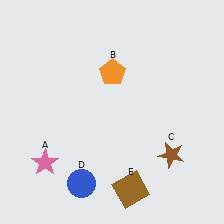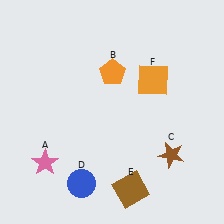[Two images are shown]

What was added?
An orange square (F) was added in Image 2.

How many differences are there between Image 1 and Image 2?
There is 1 difference between the two images.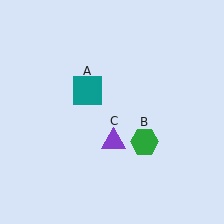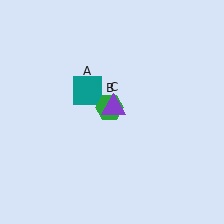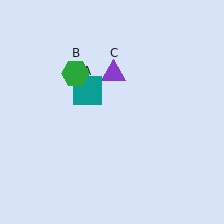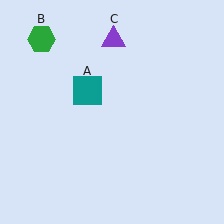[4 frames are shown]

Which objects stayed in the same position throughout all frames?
Teal square (object A) remained stationary.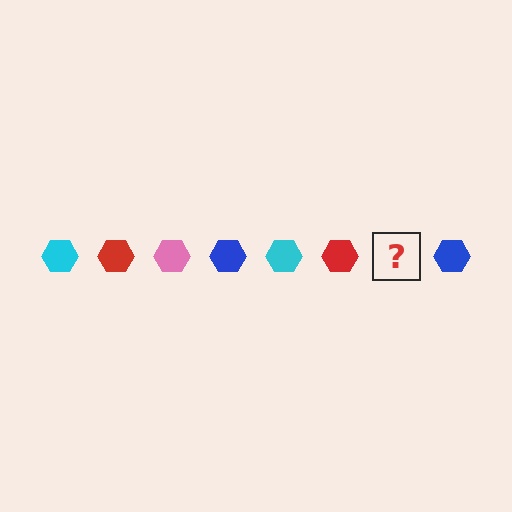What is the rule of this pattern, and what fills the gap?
The rule is that the pattern cycles through cyan, red, pink, blue hexagons. The gap should be filled with a pink hexagon.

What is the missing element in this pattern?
The missing element is a pink hexagon.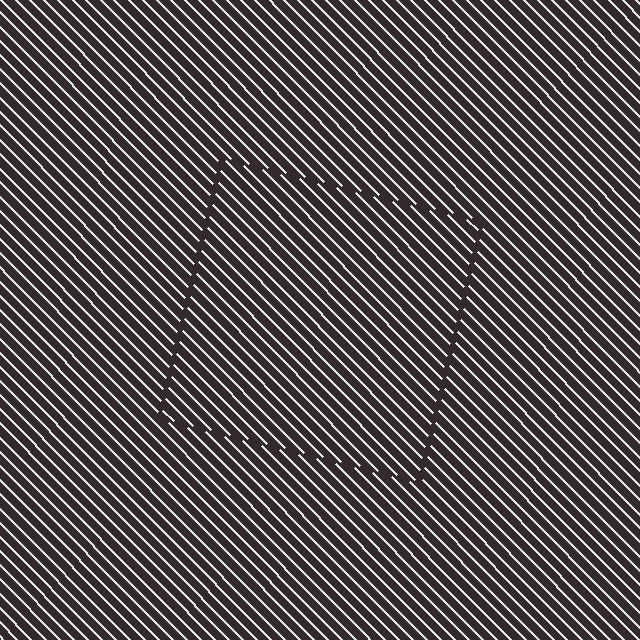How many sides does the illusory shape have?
4 sides — the line-ends trace a square.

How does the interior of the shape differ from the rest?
The interior of the shape contains the same grating, shifted by half a period — the contour is defined by the phase discontinuity where line-ends from the inner and outer gratings abut.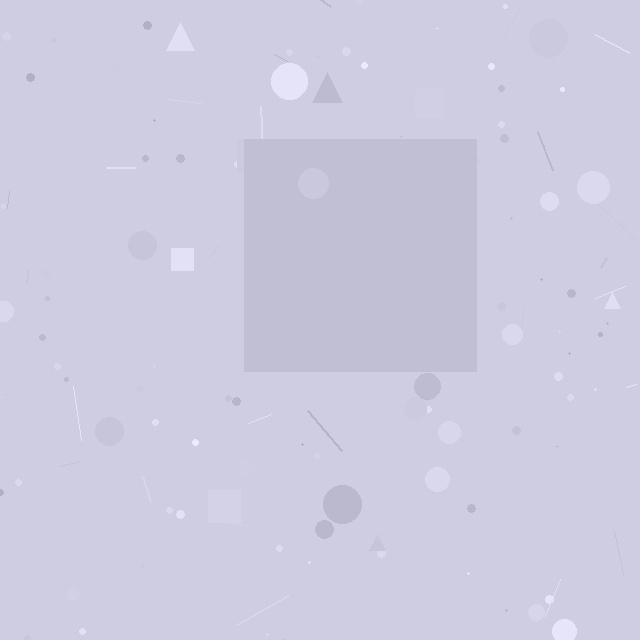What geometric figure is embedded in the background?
A square is embedded in the background.